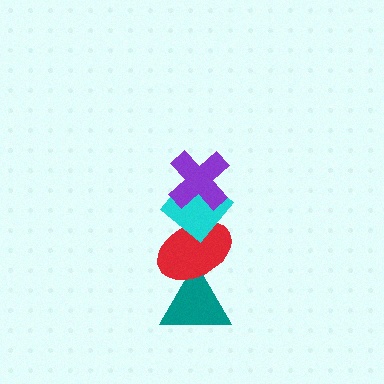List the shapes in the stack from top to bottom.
From top to bottom: the purple cross, the cyan diamond, the red ellipse, the teal triangle.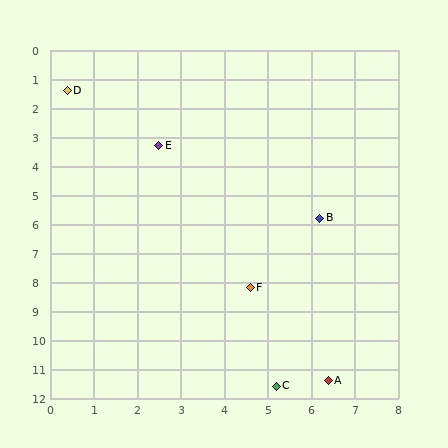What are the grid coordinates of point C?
Point C is at approximately (5.2, 11.6).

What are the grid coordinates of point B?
Point B is at approximately (6.2, 5.8).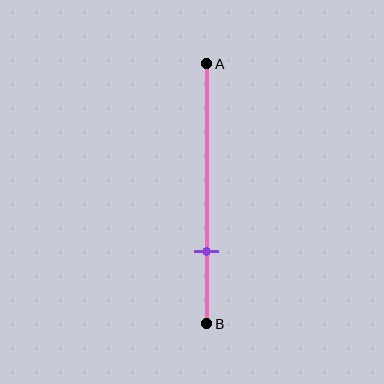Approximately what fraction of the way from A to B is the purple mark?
The purple mark is approximately 70% of the way from A to B.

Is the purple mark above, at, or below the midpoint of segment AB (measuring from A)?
The purple mark is below the midpoint of segment AB.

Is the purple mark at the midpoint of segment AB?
No, the mark is at about 70% from A, not at the 50% midpoint.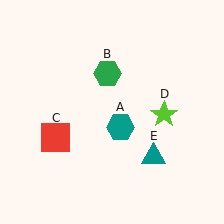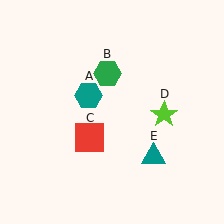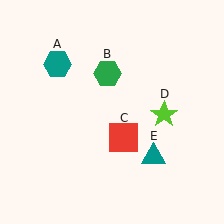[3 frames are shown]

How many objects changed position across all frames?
2 objects changed position: teal hexagon (object A), red square (object C).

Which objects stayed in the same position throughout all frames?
Green hexagon (object B) and lime star (object D) and teal triangle (object E) remained stationary.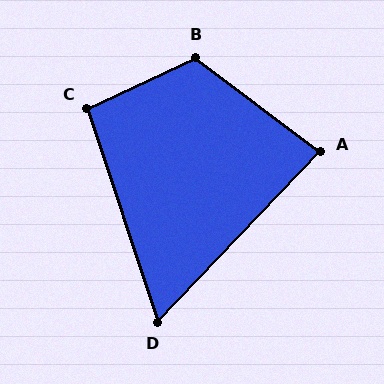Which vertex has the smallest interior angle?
D, at approximately 62 degrees.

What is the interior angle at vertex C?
Approximately 97 degrees (obtuse).